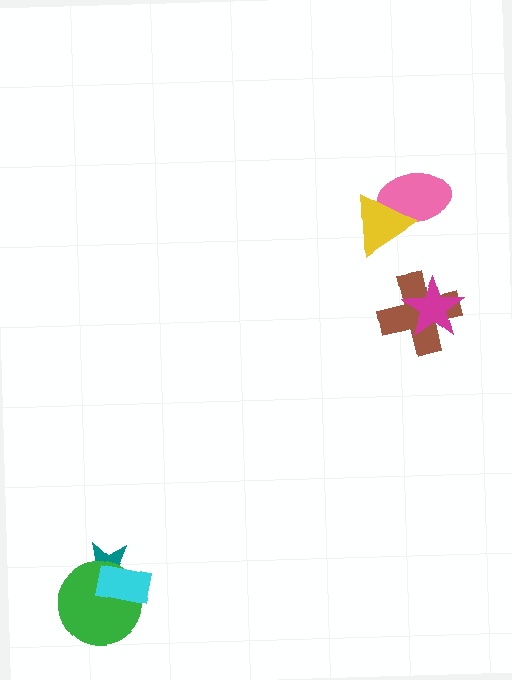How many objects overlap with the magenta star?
1 object overlaps with the magenta star.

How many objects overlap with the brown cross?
1 object overlaps with the brown cross.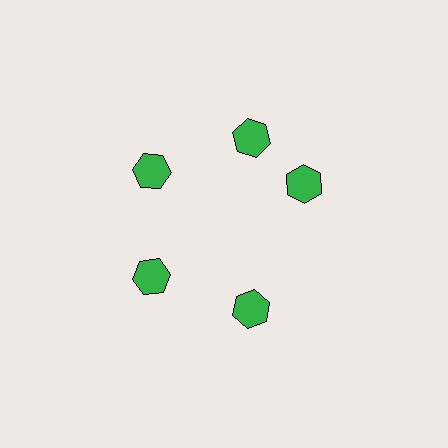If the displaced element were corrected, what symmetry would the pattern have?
It would have 5-fold rotational symmetry — the pattern would map onto itself every 72 degrees.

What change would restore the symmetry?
The symmetry would be restored by rotating it back into even spacing with its neighbors so that all 5 hexagons sit at equal angles and equal distance from the center.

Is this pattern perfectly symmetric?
No. The 5 green hexagons are arranged in a ring, but one element near the 3 o'clock position is rotated out of alignment along the ring, breaking the 5-fold rotational symmetry.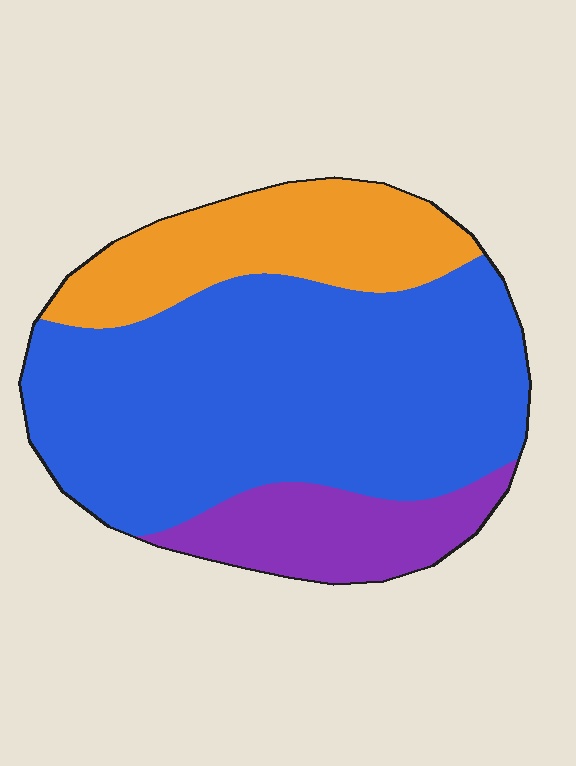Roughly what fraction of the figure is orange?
Orange takes up about one fifth (1/5) of the figure.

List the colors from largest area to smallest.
From largest to smallest: blue, orange, purple.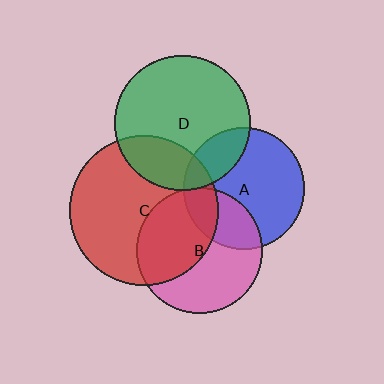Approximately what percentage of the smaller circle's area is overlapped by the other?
Approximately 30%.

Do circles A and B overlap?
Yes.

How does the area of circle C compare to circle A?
Approximately 1.5 times.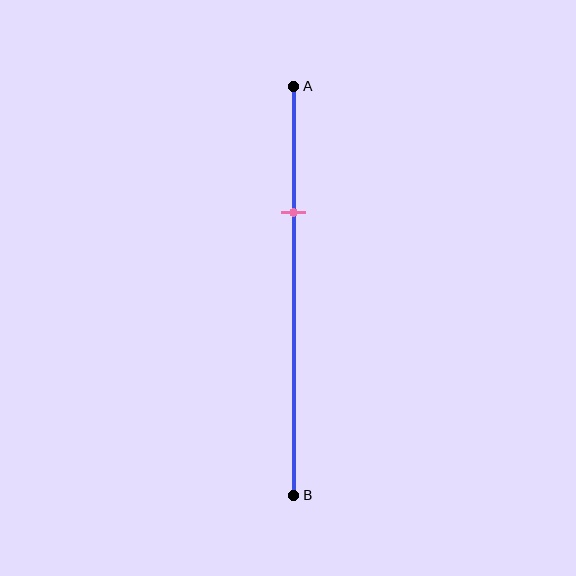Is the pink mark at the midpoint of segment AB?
No, the mark is at about 30% from A, not at the 50% midpoint.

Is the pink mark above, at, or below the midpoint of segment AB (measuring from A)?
The pink mark is above the midpoint of segment AB.